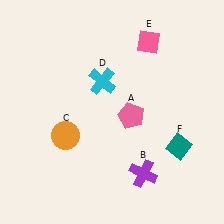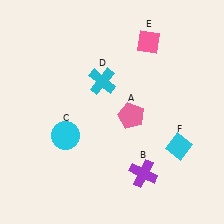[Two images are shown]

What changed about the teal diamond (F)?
In Image 1, F is teal. In Image 2, it changed to cyan.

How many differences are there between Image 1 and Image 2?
There are 2 differences between the two images.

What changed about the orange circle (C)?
In Image 1, C is orange. In Image 2, it changed to cyan.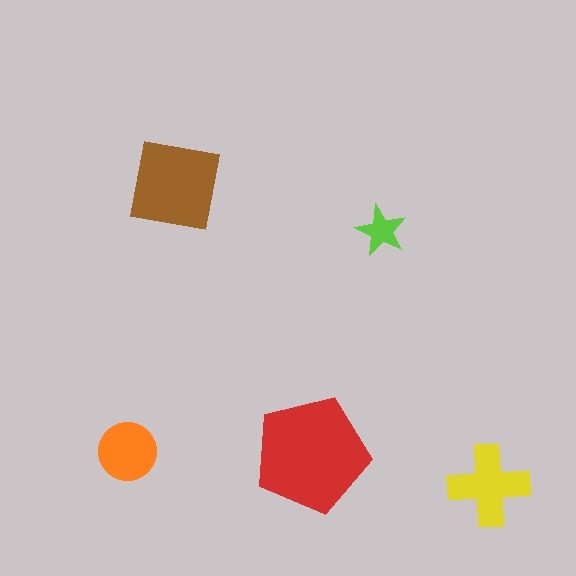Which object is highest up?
The brown square is topmost.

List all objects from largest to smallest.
The red pentagon, the brown square, the yellow cross, the orange circle, the lime star.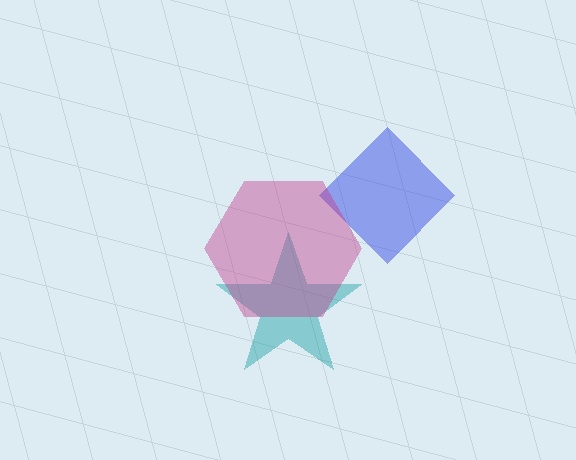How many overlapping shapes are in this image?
There are 3 overlapping shapes in the image.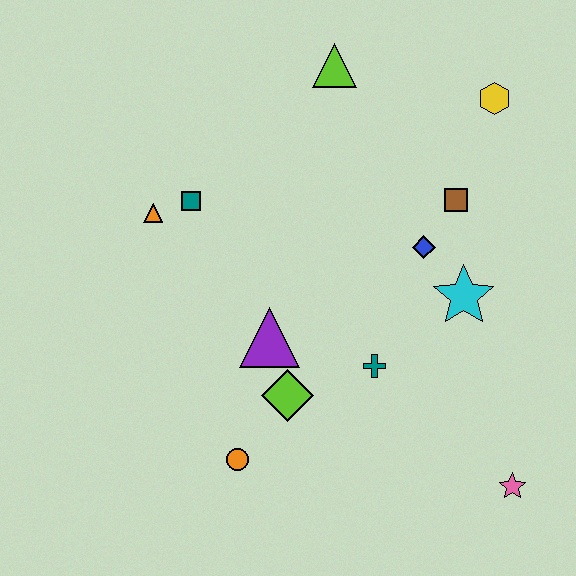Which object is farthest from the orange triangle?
The pink star is farthest from the orange triangle.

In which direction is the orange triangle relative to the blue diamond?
The orange triangle is to the left of the blue diamond.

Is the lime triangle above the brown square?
Yes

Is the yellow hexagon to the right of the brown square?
Yes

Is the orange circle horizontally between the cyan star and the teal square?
Yes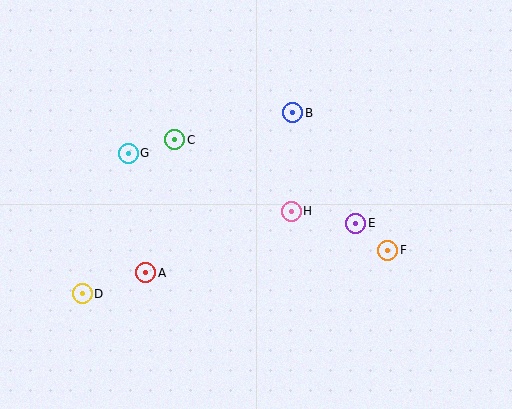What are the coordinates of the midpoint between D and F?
The midpoint between D and F is at (235, 272).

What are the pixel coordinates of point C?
Point C is at (175, 140).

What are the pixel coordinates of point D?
Point D is at (82, 294).